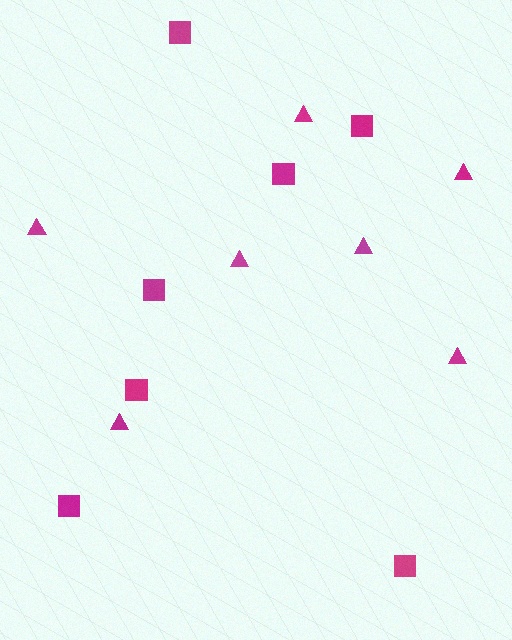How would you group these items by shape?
There are 2 groups: one group of triangles (7) and one group of squares (7).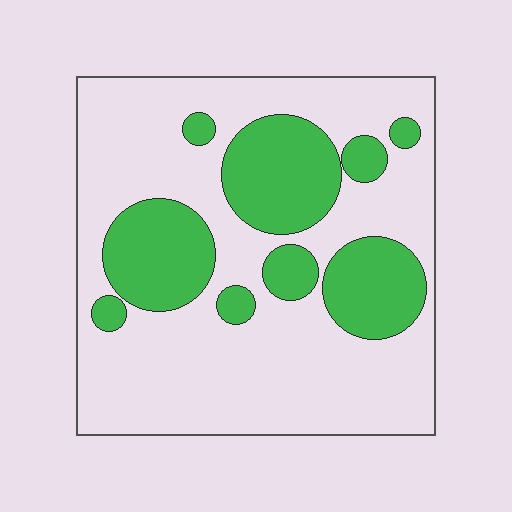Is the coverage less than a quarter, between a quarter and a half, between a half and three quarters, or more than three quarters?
Between a quarter and a half.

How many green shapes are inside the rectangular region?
9.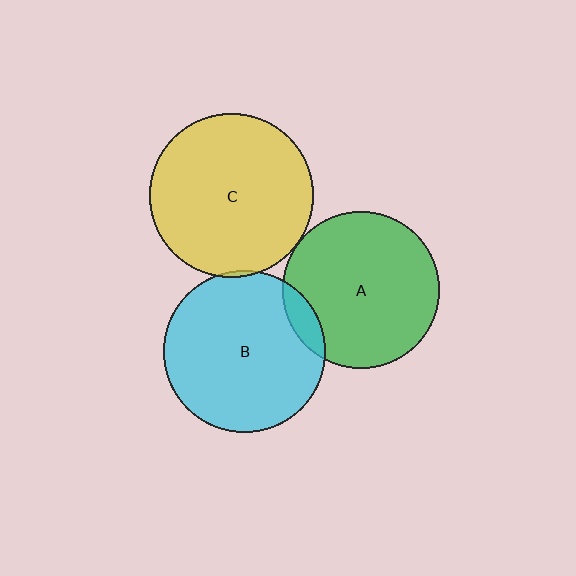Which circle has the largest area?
Circle C (yellow).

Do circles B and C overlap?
Yes.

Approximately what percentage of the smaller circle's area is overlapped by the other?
Approximately 5%.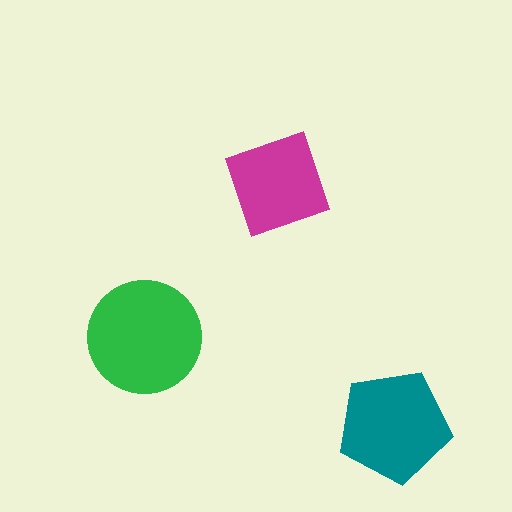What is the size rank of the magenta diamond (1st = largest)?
3rd.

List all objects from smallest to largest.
The magenta diamond, the teal pentagon, the green circle.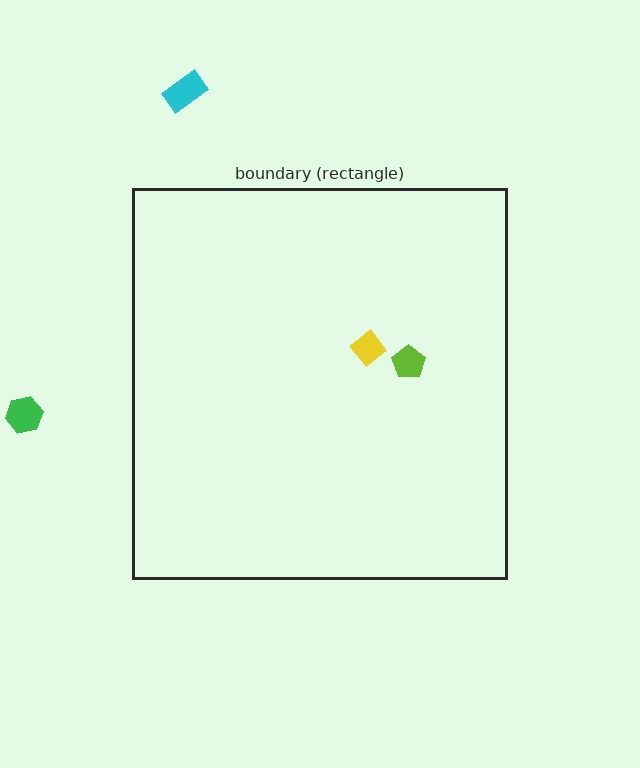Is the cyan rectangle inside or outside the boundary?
Outside.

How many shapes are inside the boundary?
2 inside, 2 outside.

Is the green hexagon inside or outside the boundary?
Outside.